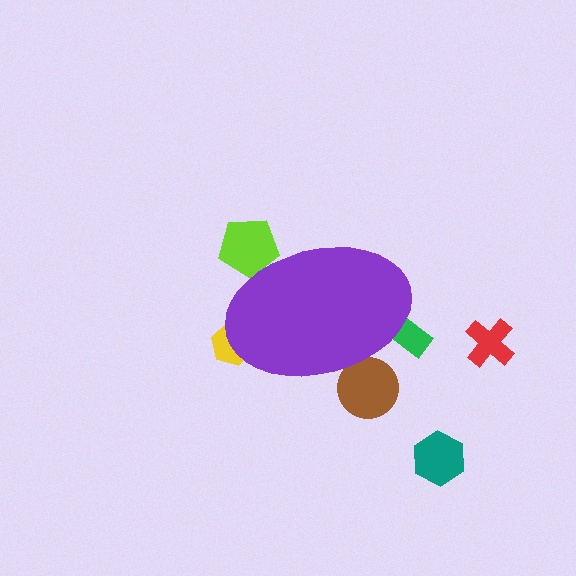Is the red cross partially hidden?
No, the red cross is fully visible.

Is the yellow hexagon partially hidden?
Yes, the yellow hexagon is partially hidden behind the purple ellipse.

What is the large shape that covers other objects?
A purple ellipse.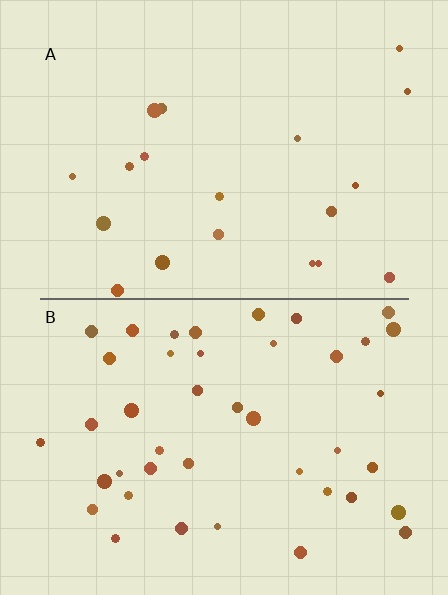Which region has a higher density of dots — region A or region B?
B (the bottom).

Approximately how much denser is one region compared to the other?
Approximately 2.2× — region B over region A.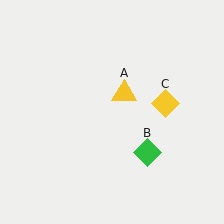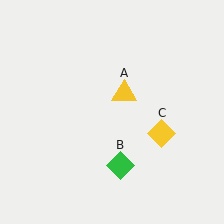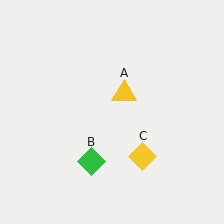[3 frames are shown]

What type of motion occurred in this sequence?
The green diamond (object B), yellow diamond (object C) rotated clockwise around the center of the scene.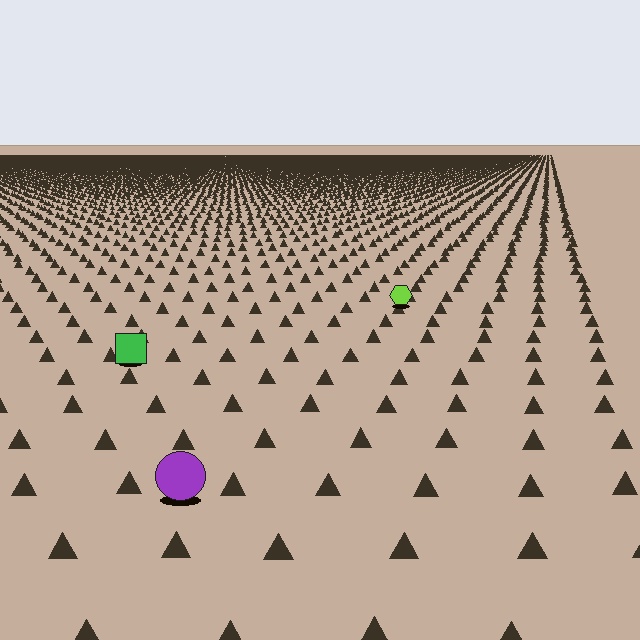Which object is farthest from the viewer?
The lime hexagon is farthest from the viewer. It appears smaller and the ground texture around it is denser.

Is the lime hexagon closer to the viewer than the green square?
No. The green square is closer — you can tell from the texture gradient: the ground texture is coarser near it.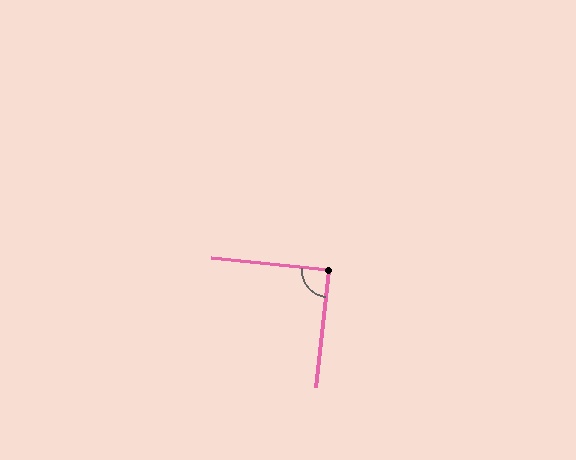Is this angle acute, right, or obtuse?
It is approximately a right angle.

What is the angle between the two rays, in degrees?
Approximately 89 degrees.